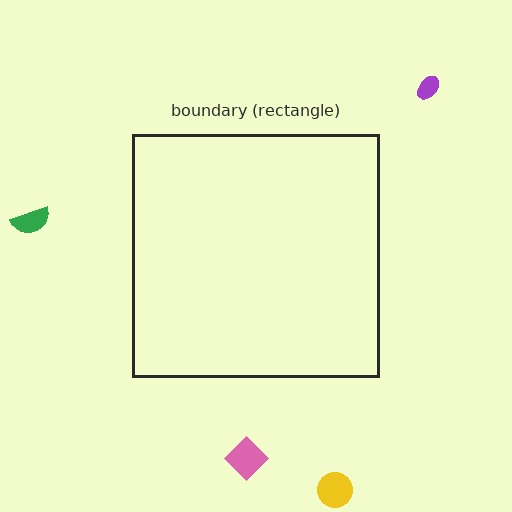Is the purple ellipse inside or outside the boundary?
Outside.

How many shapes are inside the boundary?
0 inside, 4 outside.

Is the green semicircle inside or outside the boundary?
Outside.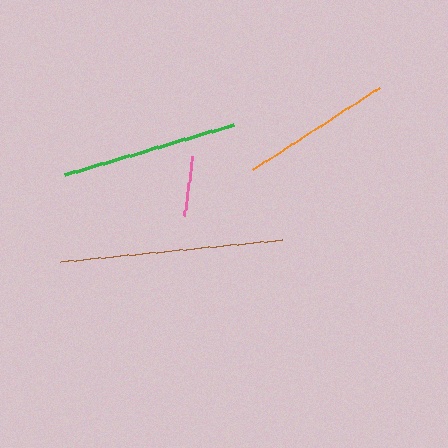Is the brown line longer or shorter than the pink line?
The brown line is longer than the pink line.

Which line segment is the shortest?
The pink line is the shortest at approximately 60 pixels.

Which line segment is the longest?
The brown line is the longest at approximately 223 pixels.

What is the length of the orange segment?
The orange segment is approximately 151 pixels long.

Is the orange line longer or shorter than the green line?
The green line is longer than the orange line.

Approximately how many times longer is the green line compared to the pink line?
The green line is approximately 2.9 times the length of the pink line.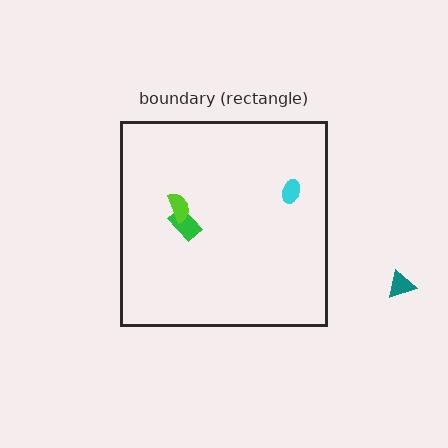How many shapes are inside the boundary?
3 inside, 1 outside.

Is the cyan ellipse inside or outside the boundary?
Inside.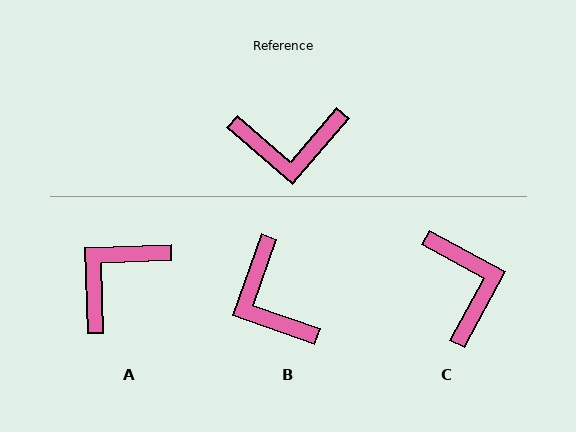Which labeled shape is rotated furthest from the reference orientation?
A, about 137 degrees away.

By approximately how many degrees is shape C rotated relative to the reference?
Approximately 102 degrees counter-clockwise.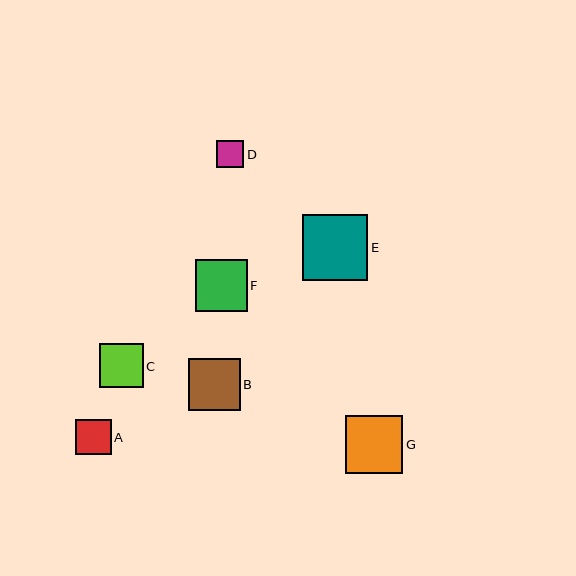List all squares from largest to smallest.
From largest to smallest: E, G, F, B, C, A, D.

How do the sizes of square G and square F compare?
Square G and square F are approximately the same size.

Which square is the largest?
Square E is the largest with a size of approximately 66 pixels.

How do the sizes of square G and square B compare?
Square G and square B are approximately the same size.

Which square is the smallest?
Square D is the smallest with a size of approximately 27 pixels.